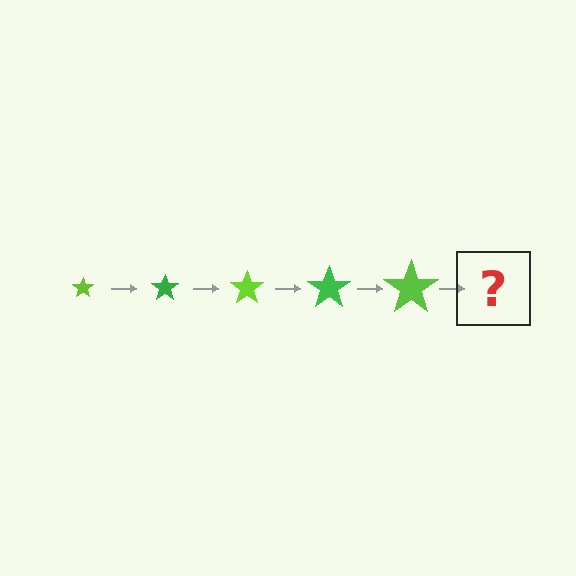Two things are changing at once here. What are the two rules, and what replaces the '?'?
The two rules are that the star grows larger each step and the color cycles through lime and green. The '?' should be a green star, larger than the previous one.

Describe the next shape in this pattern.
It should be a green star, larger than the previous one.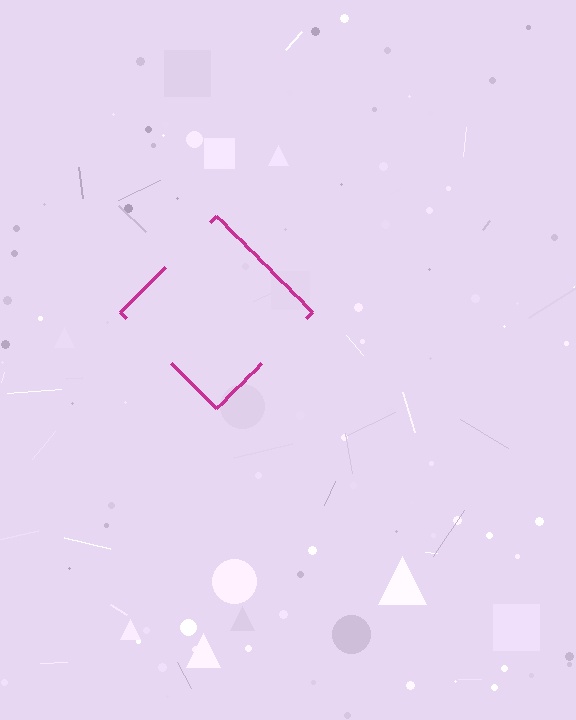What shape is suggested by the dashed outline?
The dashed outline suggests a diamond.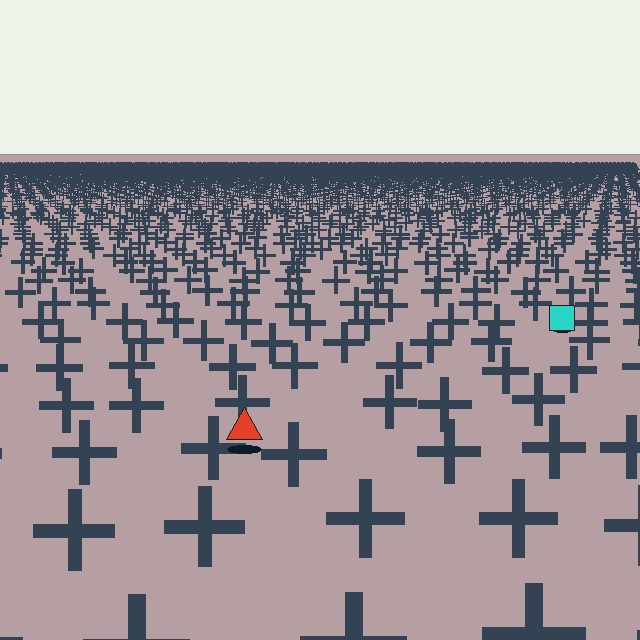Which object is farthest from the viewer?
The cyan square is farthest from the viewer. It appears smaller and the ground texture around it is denser.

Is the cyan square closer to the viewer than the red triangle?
No. The red triangle is closer — you can tell from the texture gradient: the ground texture is coarser near it.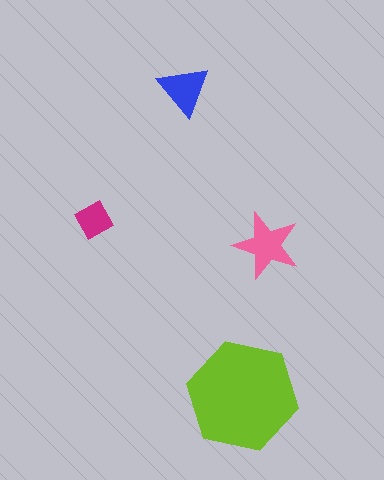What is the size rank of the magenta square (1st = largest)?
4th.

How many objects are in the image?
There are 4 objects in the image.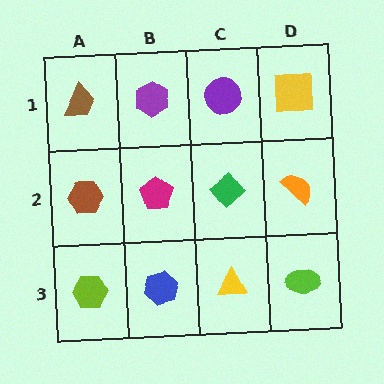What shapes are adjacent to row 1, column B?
A magenta pentagon (row 2, column B), a brown trapezoid (row 1, column A), a purple circle (row 1, column C).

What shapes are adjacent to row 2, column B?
A purple hexagon (row 1, column B), a blue hexagon (row 3, column B), a brown hexagon (row 2, column A), a green diamond (row 2, column C).